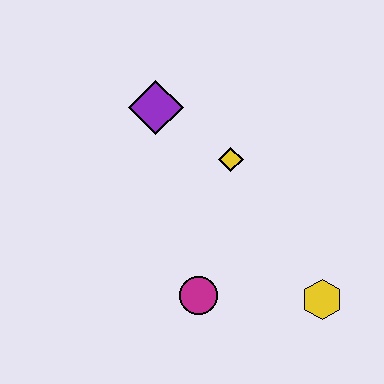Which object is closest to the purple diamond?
The yellow diamond is closest to the purple diamond.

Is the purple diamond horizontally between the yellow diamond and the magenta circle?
No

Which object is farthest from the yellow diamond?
The yellow hexagon is farthest from the yellow diamond.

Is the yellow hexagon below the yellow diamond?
Yes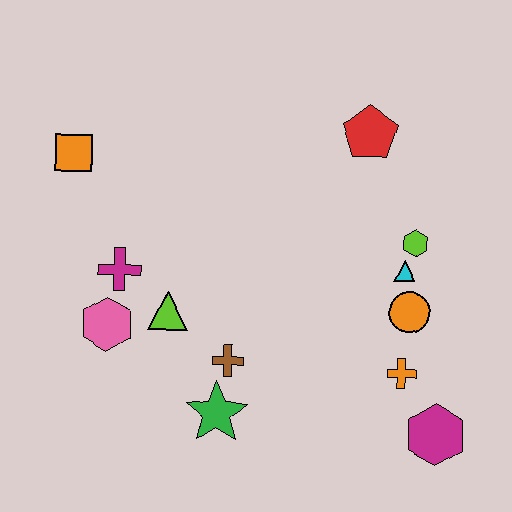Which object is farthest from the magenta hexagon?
The orange square is farthest from the magenta hexagon.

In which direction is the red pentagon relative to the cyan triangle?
The red pentagon is above the cyan triangle.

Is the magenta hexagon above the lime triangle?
No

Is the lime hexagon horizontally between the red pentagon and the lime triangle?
No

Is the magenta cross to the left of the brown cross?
Yes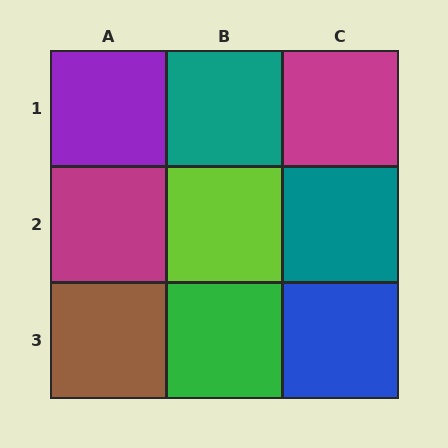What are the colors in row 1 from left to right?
Purple, teal, magenta.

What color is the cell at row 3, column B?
Green.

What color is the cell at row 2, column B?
Lime.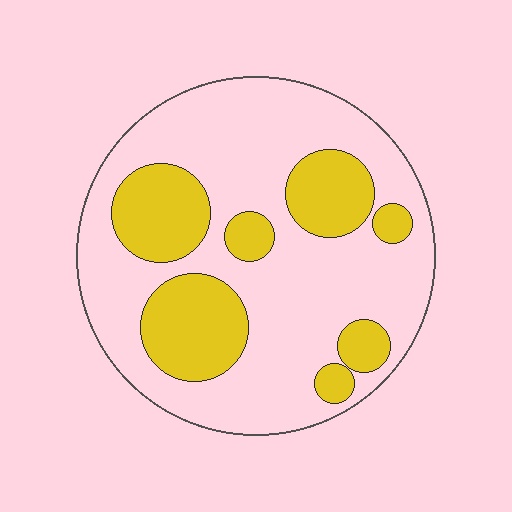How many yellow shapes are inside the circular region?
7.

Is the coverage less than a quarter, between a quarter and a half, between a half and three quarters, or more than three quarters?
Between a quarter and a half.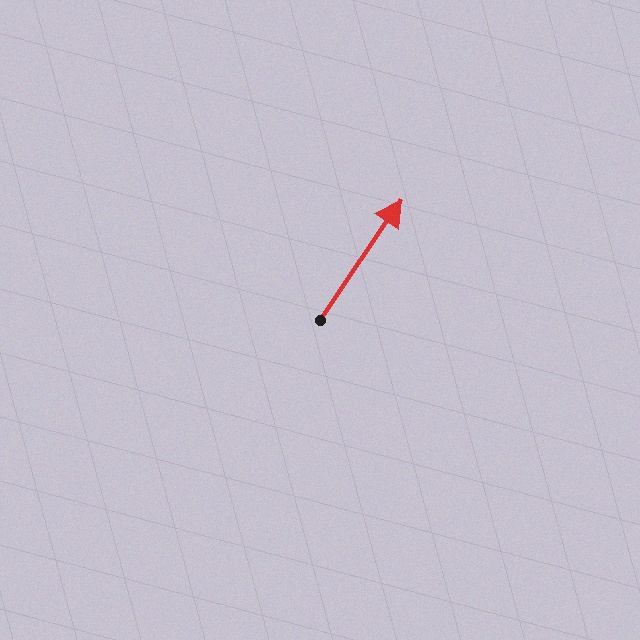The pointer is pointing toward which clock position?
Roughly 1 o'clock.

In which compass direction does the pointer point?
Northeast.